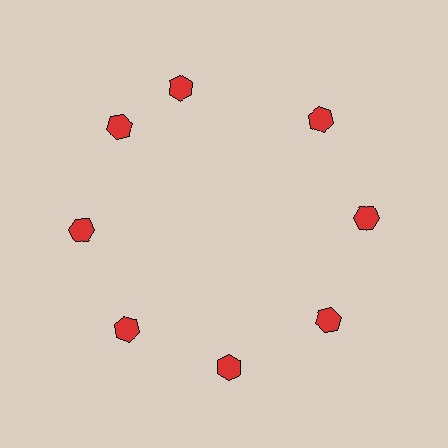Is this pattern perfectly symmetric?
No. The 8 red hexagons are arranged in a ring, but one element near the 12 o'clock position is rotated out of alignment along the ring, breaking the 8-fold rotational symmetry.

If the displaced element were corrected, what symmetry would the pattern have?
It would have 8-fold rotational symmetry — the pattern would map onto itself every 45 degrees.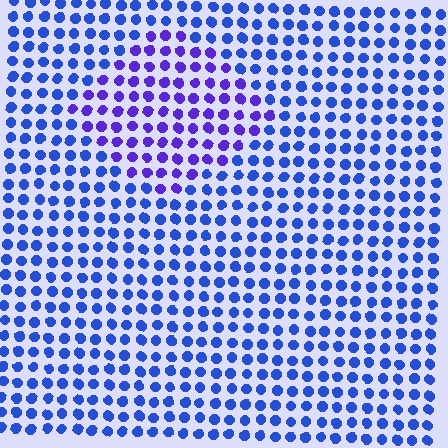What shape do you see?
I see a diamond.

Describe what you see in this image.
The image is filled with small blue elements in a uniform arrangement. A diamond-shaped region is visible where the elements are tinted to a slightly different hue, forming a subtle color boundary.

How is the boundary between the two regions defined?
The boundary is defined purely by a slight shift in hue (about 32 degrees). Spacing, size, and orientation are identical on both sides.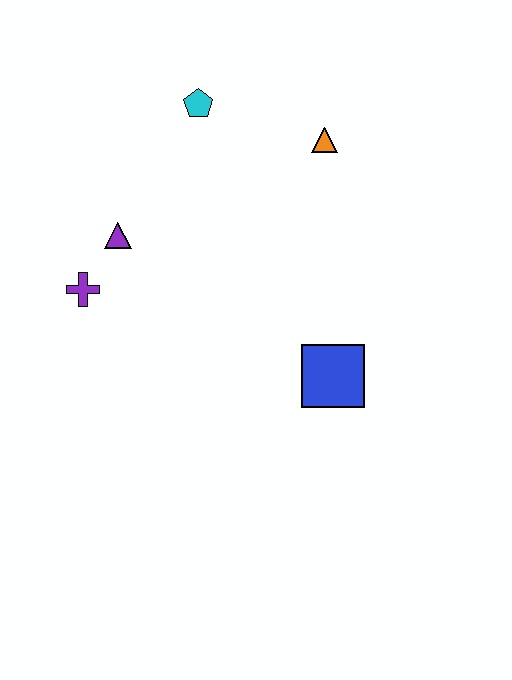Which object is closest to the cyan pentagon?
The orange triangle is closest to the cyan pentagon.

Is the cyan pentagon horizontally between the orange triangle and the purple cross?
Yes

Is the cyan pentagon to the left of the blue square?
Yes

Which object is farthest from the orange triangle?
The purple cross is farthest from the orange triangle.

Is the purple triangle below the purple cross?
No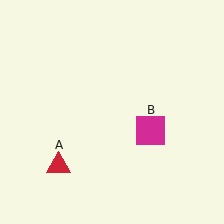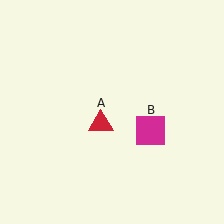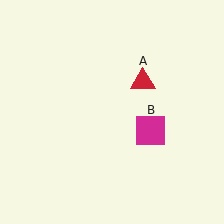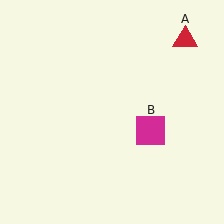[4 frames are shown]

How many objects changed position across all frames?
1 object changed position: red triangle (object A).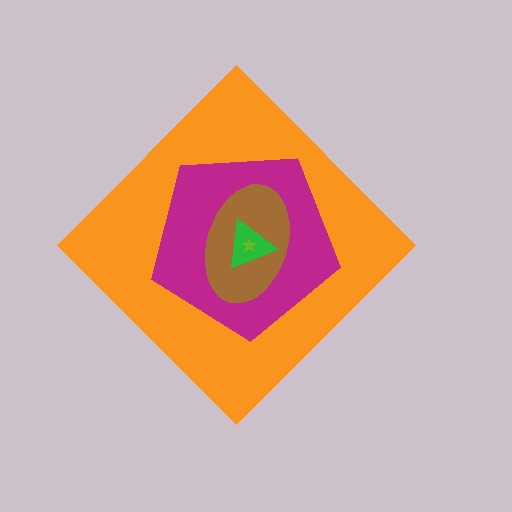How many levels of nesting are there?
5.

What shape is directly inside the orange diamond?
The magenta pentagon.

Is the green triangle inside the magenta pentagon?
Yes.